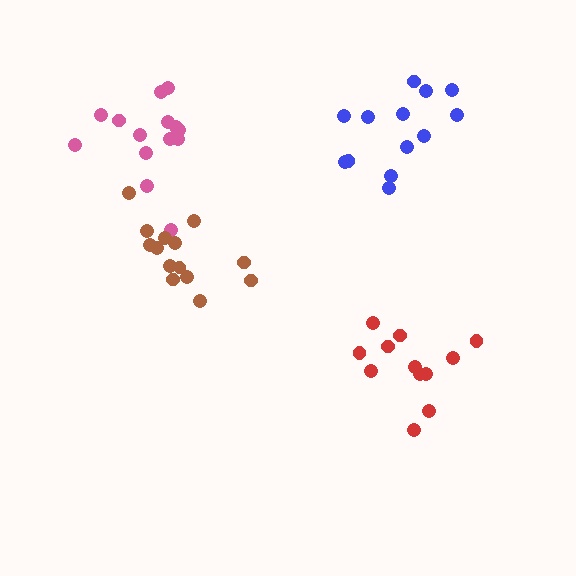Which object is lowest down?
The red cluster is bottommost.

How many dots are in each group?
Group 1: 14 dots, Group 2: 12 dots, Group 3: 14 dots, Group 4: 13 dots (53 total).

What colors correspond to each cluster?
The clusters are colored: pink, red, brown, blue.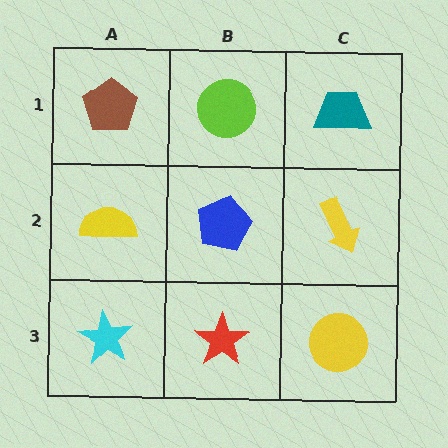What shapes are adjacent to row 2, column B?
A lime circle (row 1, column B), a red star (row 3, column B), a yellow semicircle (row 2, column A), a yellow arrow (row 2, column C).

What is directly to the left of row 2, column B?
A yellow semicircle.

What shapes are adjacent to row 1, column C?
A yellow arrow (row 2, column C), a lime circle (row 1, column B).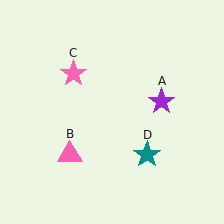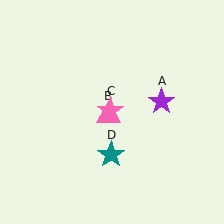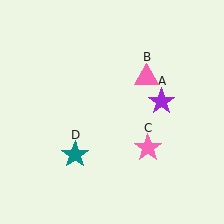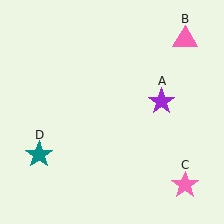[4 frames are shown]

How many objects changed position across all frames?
3 objects changed position: pink triangle (object B), pink star (object C), teal star (object D).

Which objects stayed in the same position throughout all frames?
Purple star (object A) remained stationary.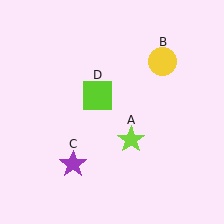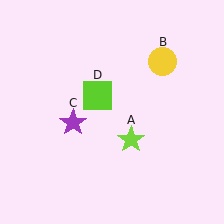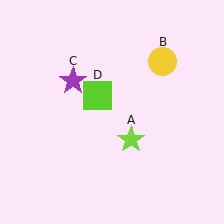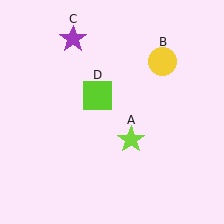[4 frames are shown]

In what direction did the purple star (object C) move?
The purple star (object C) moved up.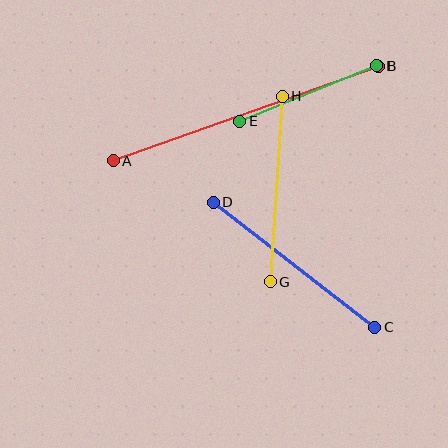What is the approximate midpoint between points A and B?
The midpoint is at approximately (246, 114) pixels.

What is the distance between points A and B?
The distance is approximately 281 pixels.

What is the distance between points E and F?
The distance is approximately 148 pixels.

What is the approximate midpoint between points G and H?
The midpoint is at approximately (276, 189) pixels.